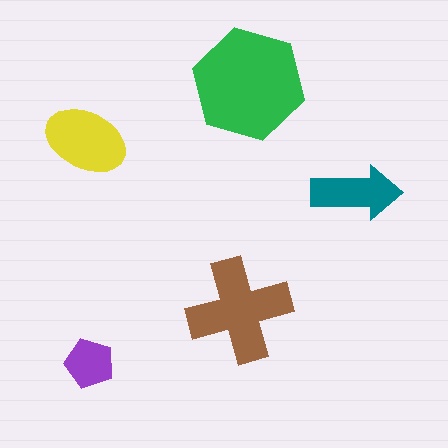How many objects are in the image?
There are 5 objects in the image.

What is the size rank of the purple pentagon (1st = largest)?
5th.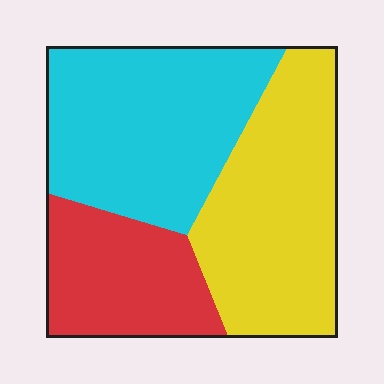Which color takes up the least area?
Red, at roughly 25%.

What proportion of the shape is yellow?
Yellow takes up about three eighths (3/8) of the shape.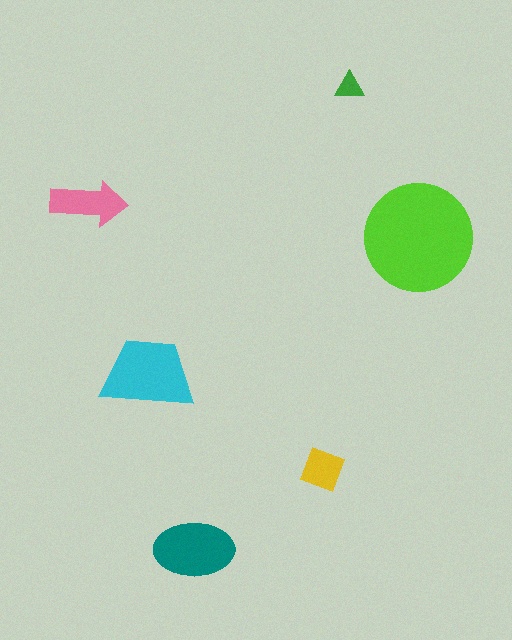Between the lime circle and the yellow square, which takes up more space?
The lime circle.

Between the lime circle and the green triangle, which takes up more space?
The lime circle.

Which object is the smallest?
The green triangle.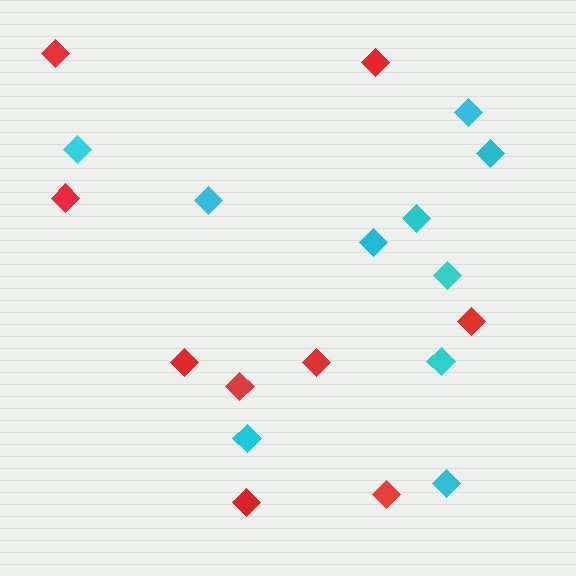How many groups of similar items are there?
There are 2 groups: one group of cyan diamonds (10) and one group of red diamonds (9).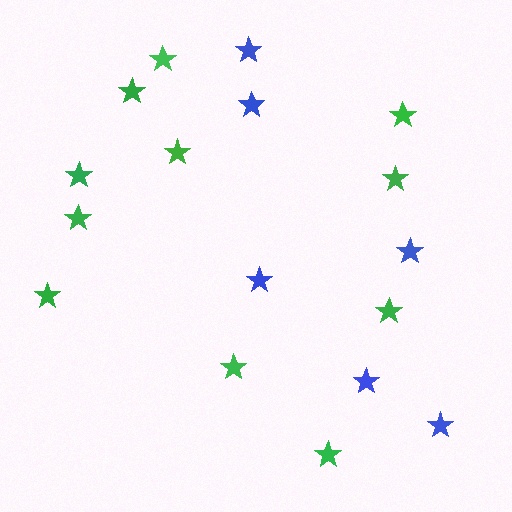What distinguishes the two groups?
There are 2 groups: one group of green stars (11) and one group of blue stars (6).